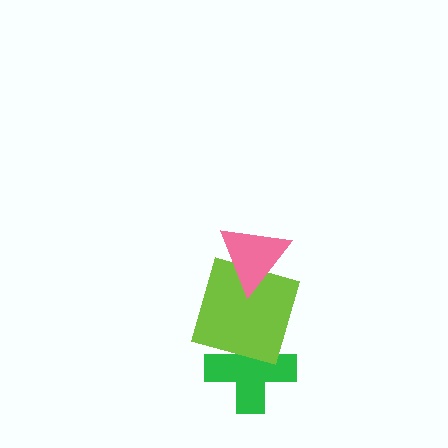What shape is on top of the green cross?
The lime square is on top of the green cross.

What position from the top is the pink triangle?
The pink triangle is 1st from the top.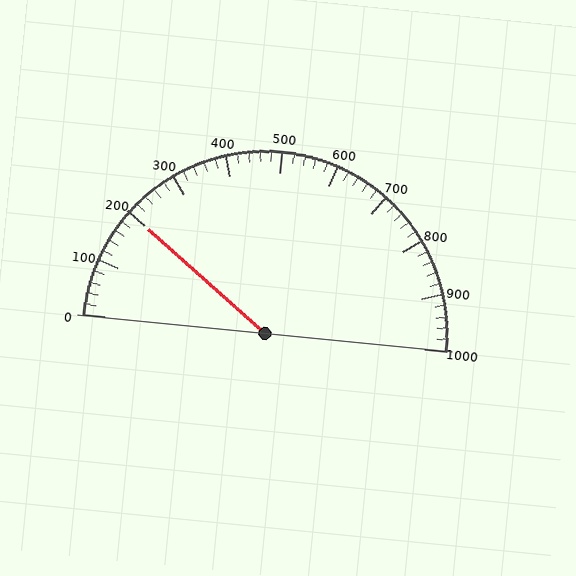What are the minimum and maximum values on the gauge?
The gauge ranges from 0 to 1000.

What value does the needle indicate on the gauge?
The needle indicates approximately 200.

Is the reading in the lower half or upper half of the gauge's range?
The reading is in the lower half of the range (0 to 1000).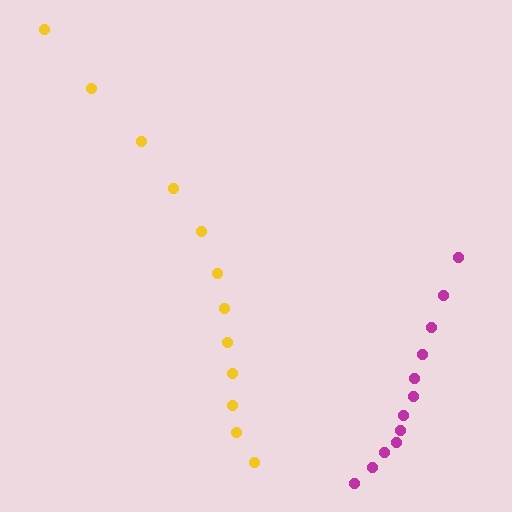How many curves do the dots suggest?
There are 2 distinct paths.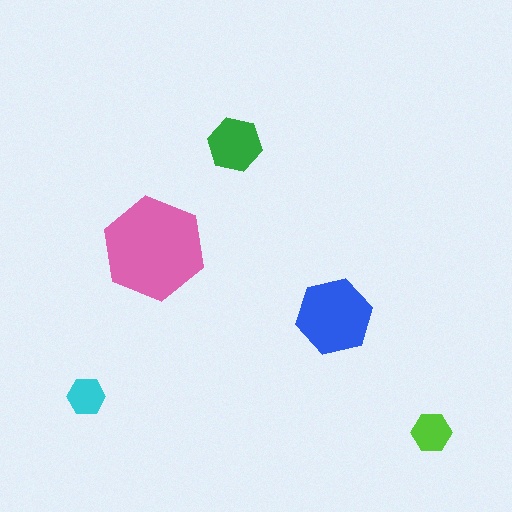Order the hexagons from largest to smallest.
the pink one, the blue one, the green one, the lime one, the cyan one.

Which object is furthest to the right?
The lime hexagon is rightmost.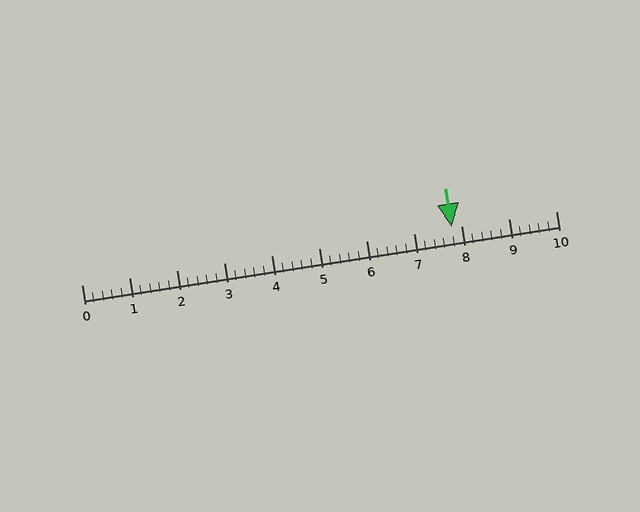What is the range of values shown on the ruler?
The ruler shows values from 0 to 10.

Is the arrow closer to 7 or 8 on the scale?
The arrow is closer to 8.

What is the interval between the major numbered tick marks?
The major tick marks are spaced 1 units apart.